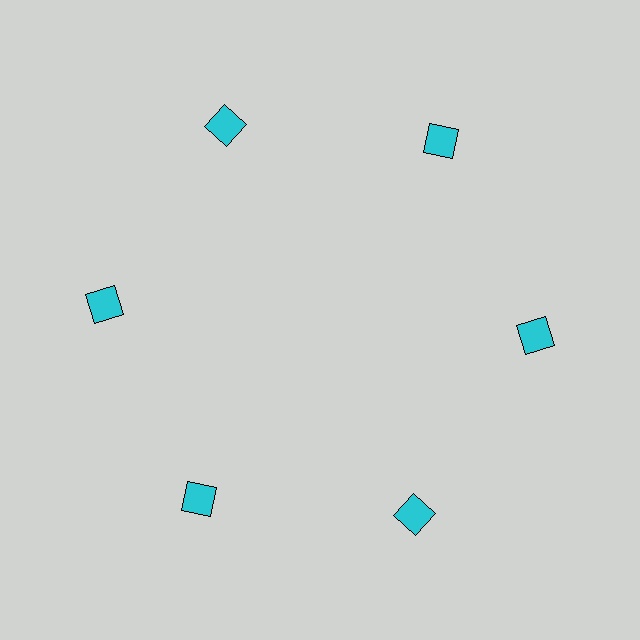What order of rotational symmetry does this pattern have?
This pattern has 6-fold rotational symmetry.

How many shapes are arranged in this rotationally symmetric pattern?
There are 6 shapes, arranged in 6 groups of 1.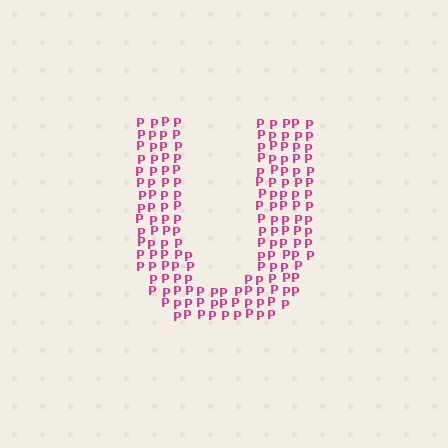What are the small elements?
The small elements are letter P's.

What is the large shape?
The large shape is the letter U.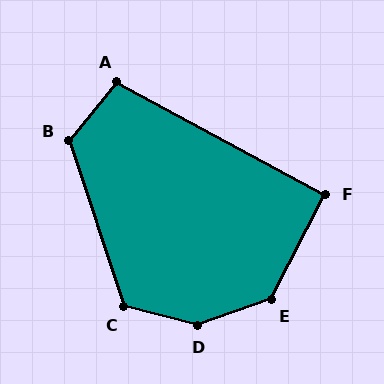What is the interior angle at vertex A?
Approximately 101 degrees (obtuse).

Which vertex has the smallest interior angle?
F, at approximately 91 degrees.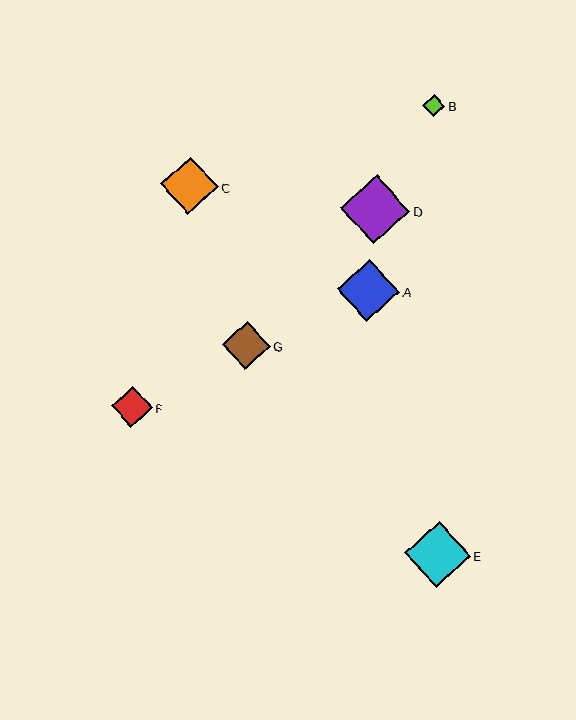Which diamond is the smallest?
Diamond B is the smallest with a size of approximately 22 pixels.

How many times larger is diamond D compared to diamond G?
Diamond D is approximately 1.4 times the size of diamond G.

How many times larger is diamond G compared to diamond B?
Diamond G is approximately 2.2 times the size of diamond B.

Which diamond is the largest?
Diamond D is the largest with a size of approximately 69 pixels.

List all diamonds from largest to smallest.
From largest to smallest: D, E, A, C, G, F, B.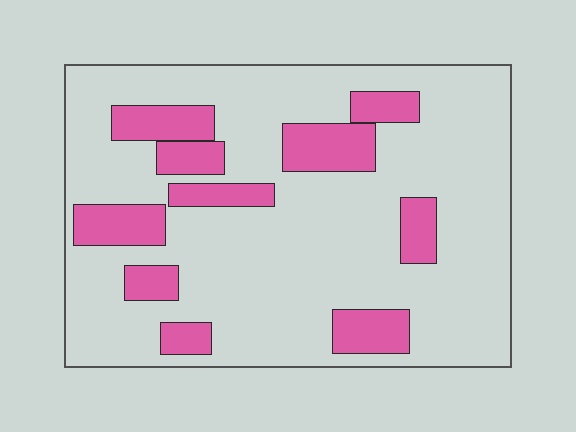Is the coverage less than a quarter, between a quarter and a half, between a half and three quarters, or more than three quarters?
Less than a quarter.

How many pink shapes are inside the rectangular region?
10.